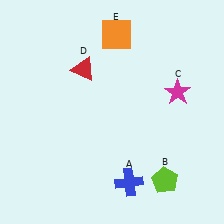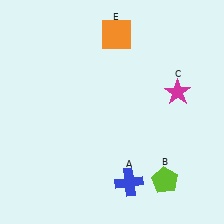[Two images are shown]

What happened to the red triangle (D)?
The red triangle (D) was removed in Image 2. It was in the top-left area of Image 1.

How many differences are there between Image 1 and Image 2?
There is 1 difference between the two images.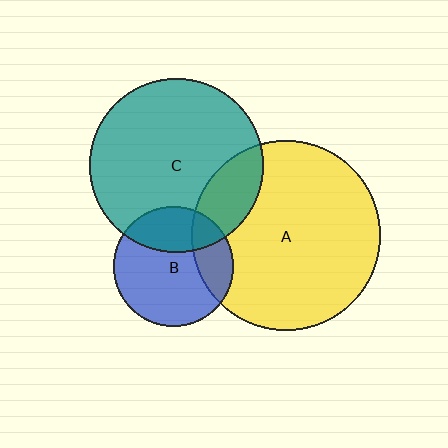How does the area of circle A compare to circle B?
Approximately 2.5 times.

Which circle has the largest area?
Circle A (yellow).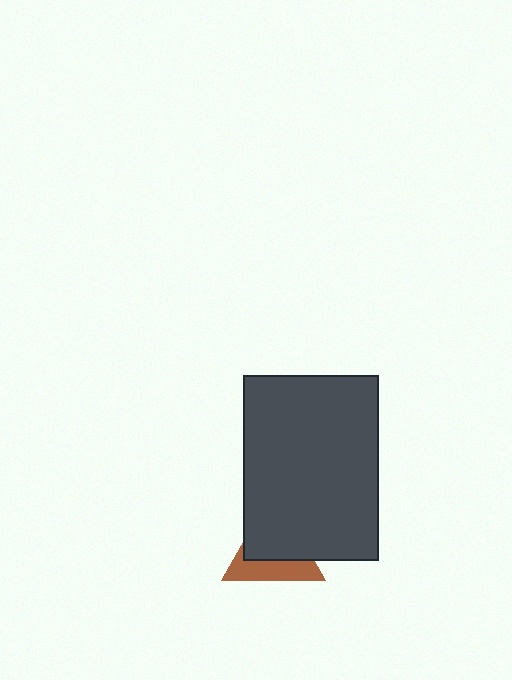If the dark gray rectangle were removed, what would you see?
You would see the complete brown triangle.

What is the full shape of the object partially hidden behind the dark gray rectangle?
The partially hidden object is a brown triangle.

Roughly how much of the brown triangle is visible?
A small part of it is visible (roughly 41%).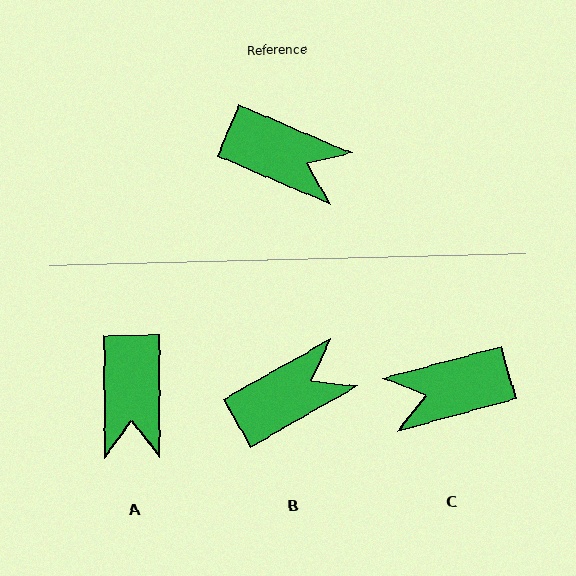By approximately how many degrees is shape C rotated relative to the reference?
Approximately 142 degrees clockwise.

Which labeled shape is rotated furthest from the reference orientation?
C, about 142 degrees away.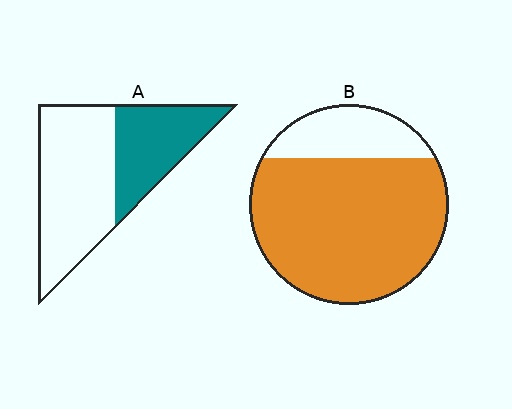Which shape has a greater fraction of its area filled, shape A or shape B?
Shape B.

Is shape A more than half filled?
No.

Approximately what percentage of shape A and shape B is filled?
A is approximately 40% and B is approximately 80%.